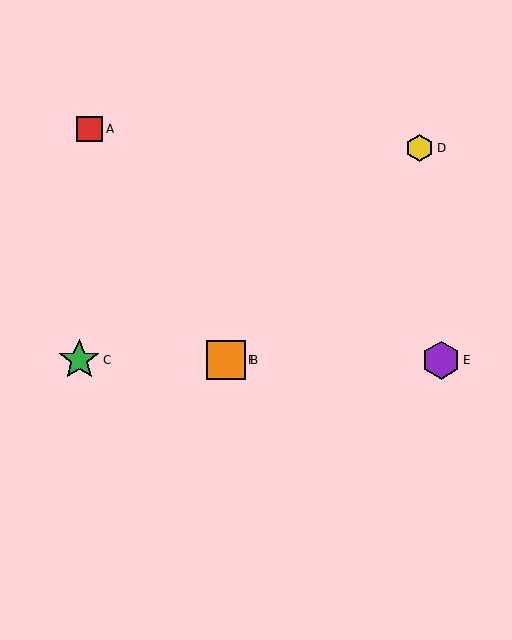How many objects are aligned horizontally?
4 objects (B, C, E, F) are aligned horizontally.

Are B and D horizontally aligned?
No, B is at y≈360 and D is at y≈148.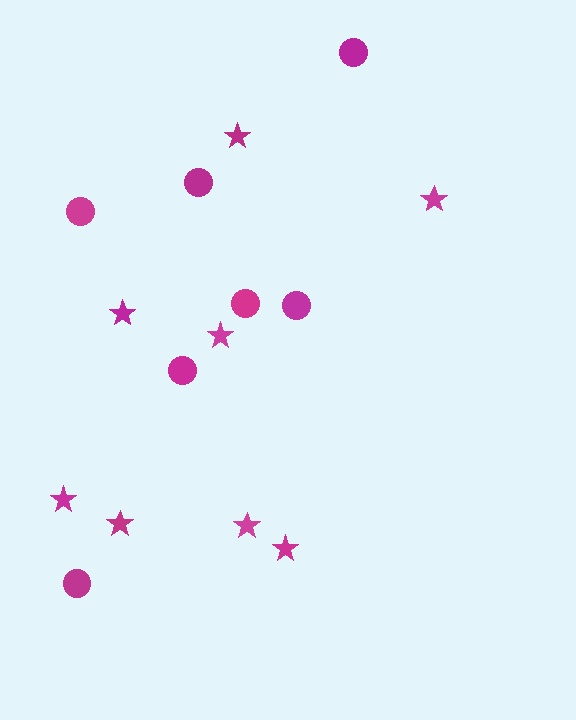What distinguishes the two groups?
There are 2 groups: one group of circles (7) and one group of stars (8).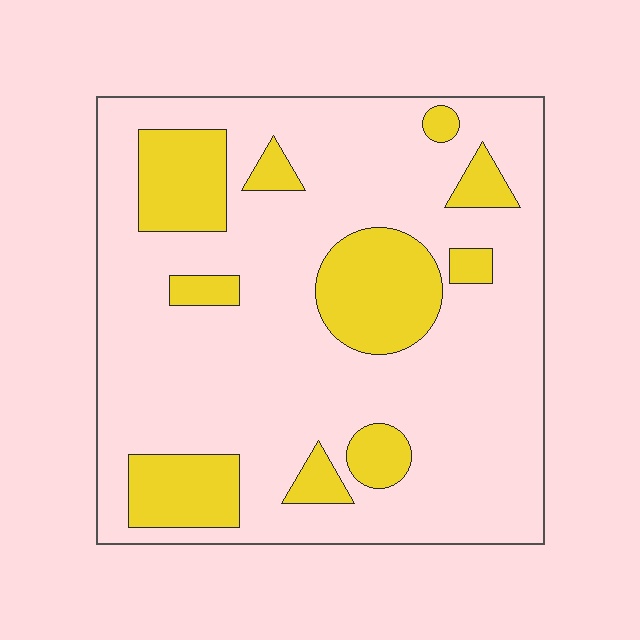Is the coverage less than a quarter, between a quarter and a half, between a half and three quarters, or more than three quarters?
Less than a quarter.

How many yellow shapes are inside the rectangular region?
10.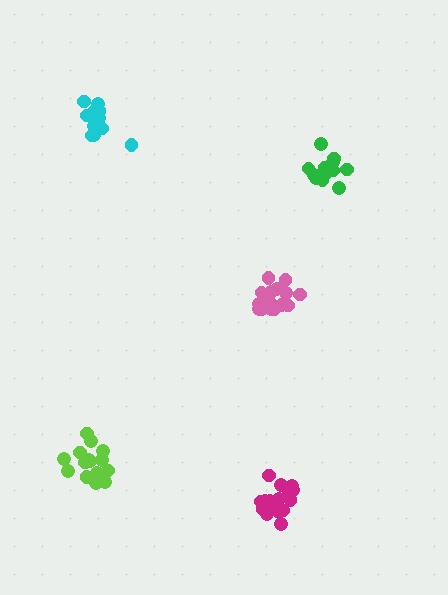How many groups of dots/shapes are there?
There are 5 groups.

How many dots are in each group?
Group 1: 19 dots, Group 2: 16 dots, Group 3: 16 dots, Group 4: 13 dots, Group 5: 16 dots (80 total).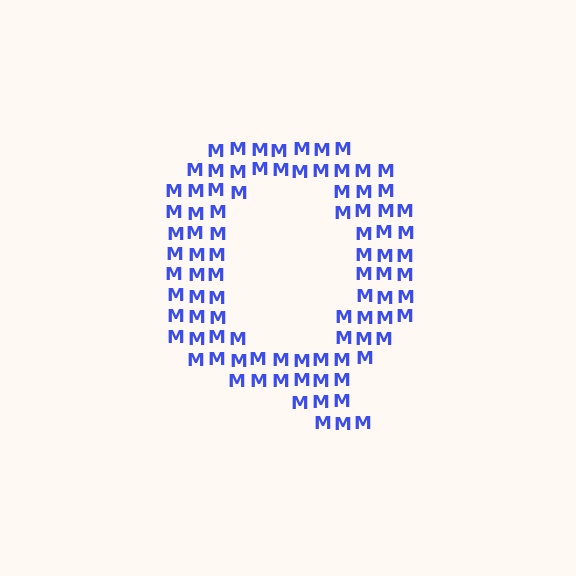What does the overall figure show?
The overall figure shows the letter Q.